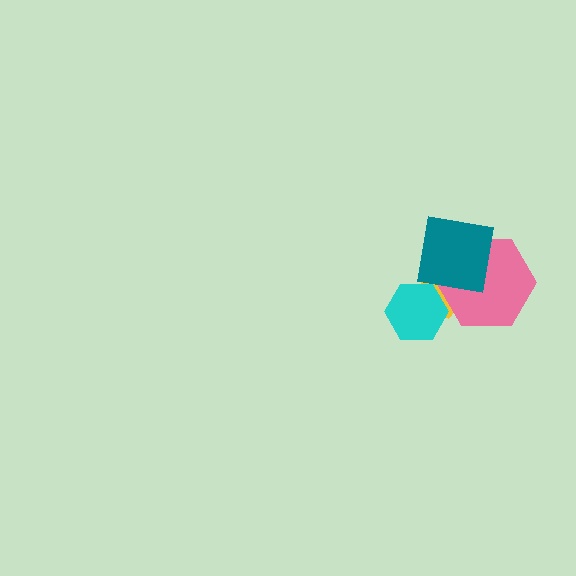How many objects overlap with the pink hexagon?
2 objects overlap with the pink hexagon.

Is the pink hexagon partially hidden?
Yes, it is partially covered by another shape.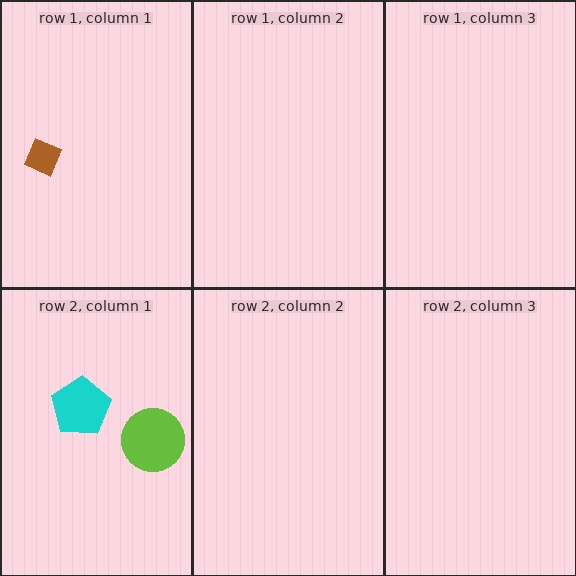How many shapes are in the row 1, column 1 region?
1.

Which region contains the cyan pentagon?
The row 2, column 1 region.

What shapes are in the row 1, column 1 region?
The brown diamond.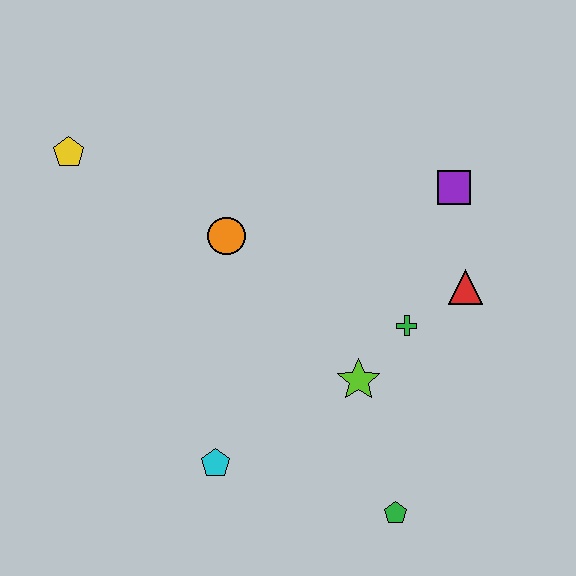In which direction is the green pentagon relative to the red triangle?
The green pentagon is below the red triangle.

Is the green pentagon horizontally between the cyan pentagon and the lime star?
No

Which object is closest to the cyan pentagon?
The lime star is closest to the cyan pentagon.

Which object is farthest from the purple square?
The yellow pentagon is farthest from the purple square.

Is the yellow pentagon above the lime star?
Yes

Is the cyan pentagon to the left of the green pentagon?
Yes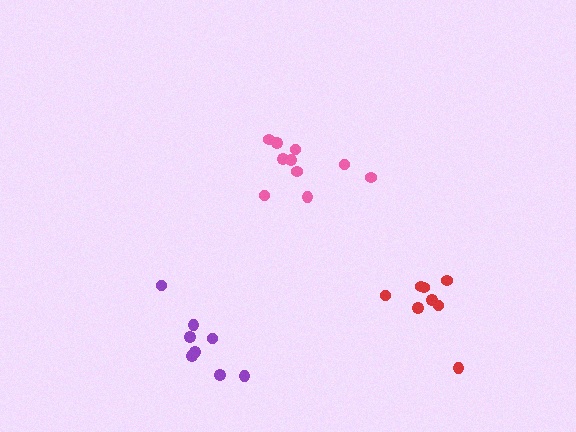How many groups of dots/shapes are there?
There are 3 groups.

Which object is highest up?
The pink cluster is topmost.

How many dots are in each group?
Group 1: 8 dots, Group 2: 10 dots, Group 3: 8 dots (26 total).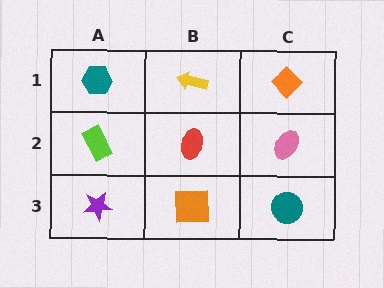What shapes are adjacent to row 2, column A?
A teal hexagon (row 1, column A), a purple star (row 3, column A), a red ellipse (row 2, column B).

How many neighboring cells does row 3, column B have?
3.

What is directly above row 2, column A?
A teal hexagon.